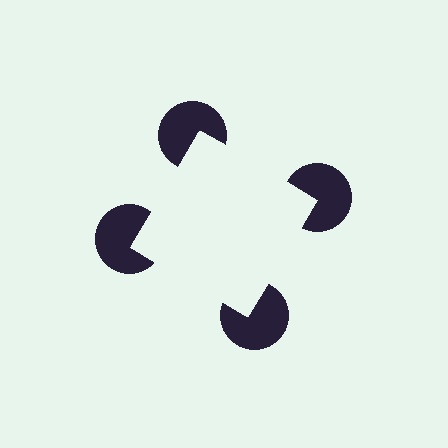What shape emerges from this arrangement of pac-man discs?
An illusory square — its edges are inferred from the aligned wedge cuts in the pac-man discs, not physically drawn.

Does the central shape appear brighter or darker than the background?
It typically appears slightly brighter than the background, even though no actual brightness change is drawn.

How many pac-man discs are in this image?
There are 4 — one at each vertex of the illusory square.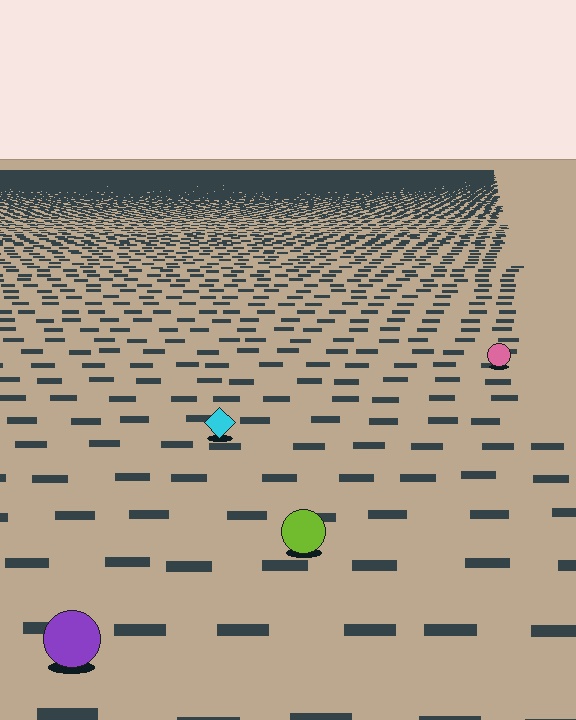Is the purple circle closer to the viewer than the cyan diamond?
Yes. The purple circle is closer — you can tell from the texture gradient: the ground texture is coarser near it.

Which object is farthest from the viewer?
The pink circle is farthest from the viewer. It appears smaller and the ground texture around it is denser.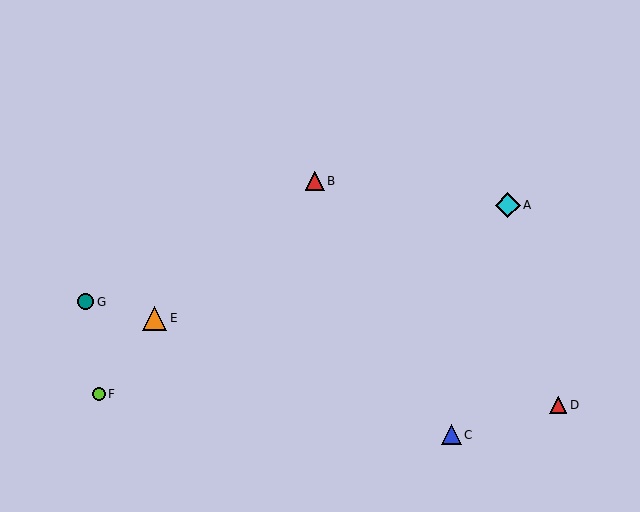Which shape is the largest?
The cyan diamond (labeled A) is the largest.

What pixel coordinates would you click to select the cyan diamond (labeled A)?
Click at (508, 205) to select the cyan diamond A.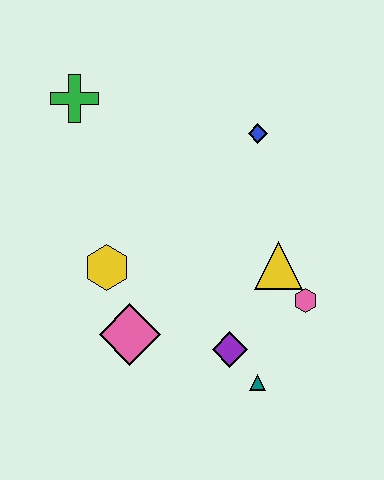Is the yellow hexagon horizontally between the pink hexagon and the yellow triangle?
No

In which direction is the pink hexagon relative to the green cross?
The pink hexagon is to the right of the green cross.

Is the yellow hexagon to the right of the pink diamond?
No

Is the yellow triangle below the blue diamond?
Yes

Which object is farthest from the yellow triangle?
The green cross is farthest from the yellow triangle.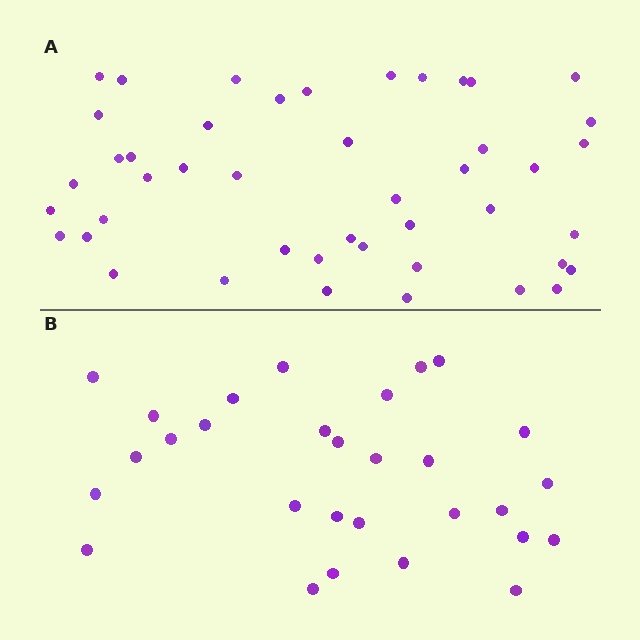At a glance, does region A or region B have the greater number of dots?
Region A (the top region) has more dots.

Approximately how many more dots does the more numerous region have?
Region A has approximately 15 more dots than region B.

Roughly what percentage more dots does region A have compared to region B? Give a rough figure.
About 55% more.